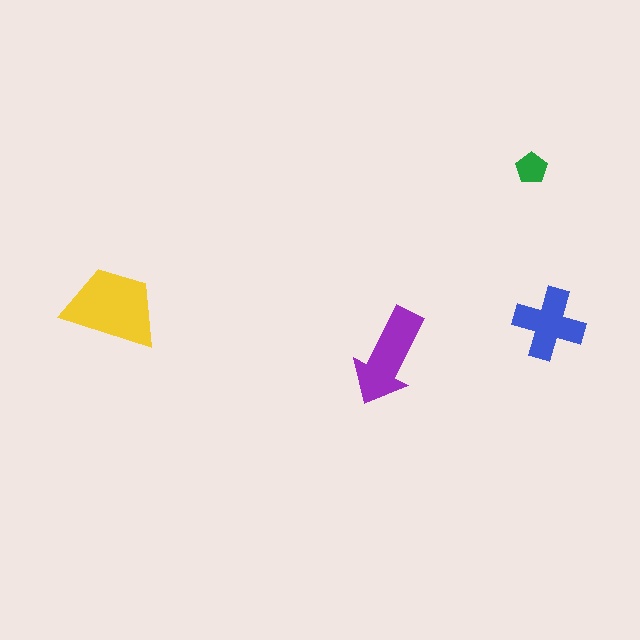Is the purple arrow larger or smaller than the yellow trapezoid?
Smaller.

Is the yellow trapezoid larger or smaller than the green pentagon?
Larger.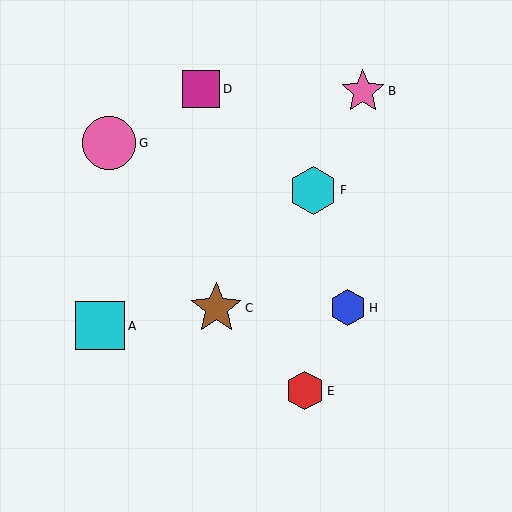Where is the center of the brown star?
The center of the brown star is at (216, 308).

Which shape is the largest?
The pink circle (labeled G) is the largest.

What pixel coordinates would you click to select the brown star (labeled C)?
Click at (216, 308) to select the brown star C.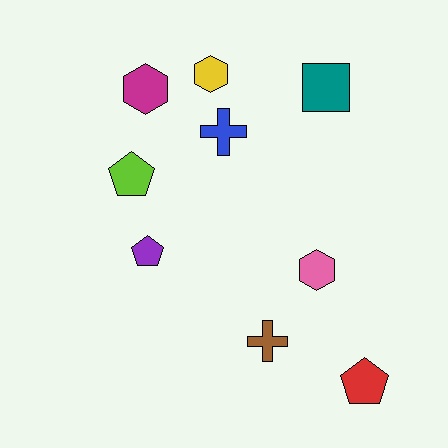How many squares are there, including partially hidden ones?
There is 1 square.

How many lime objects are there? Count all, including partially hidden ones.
There is 1 lime object.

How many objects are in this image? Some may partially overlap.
There are 9 objects.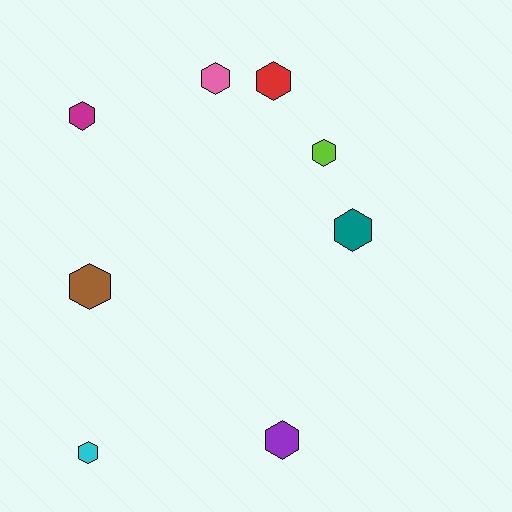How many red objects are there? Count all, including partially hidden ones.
There is 1 red object.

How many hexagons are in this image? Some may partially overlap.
There are 8 hexagons.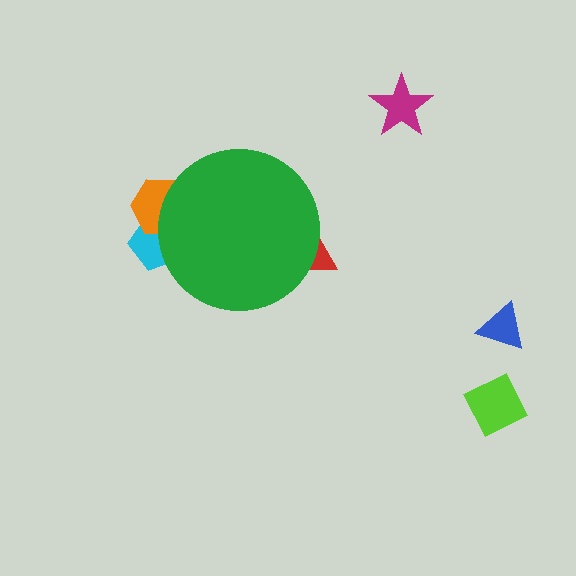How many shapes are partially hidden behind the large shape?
3 shapes are partially hidden.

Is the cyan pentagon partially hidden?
Yes, the cyan pentagon is partially hidden behind the green circle.